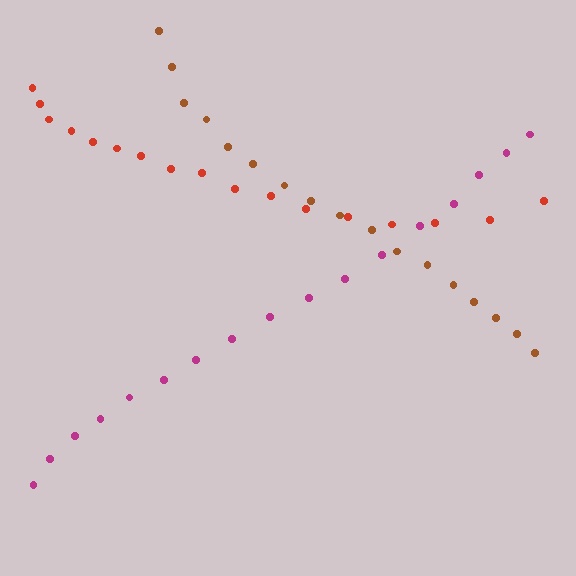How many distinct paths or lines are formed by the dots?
There are 3 distinct paths.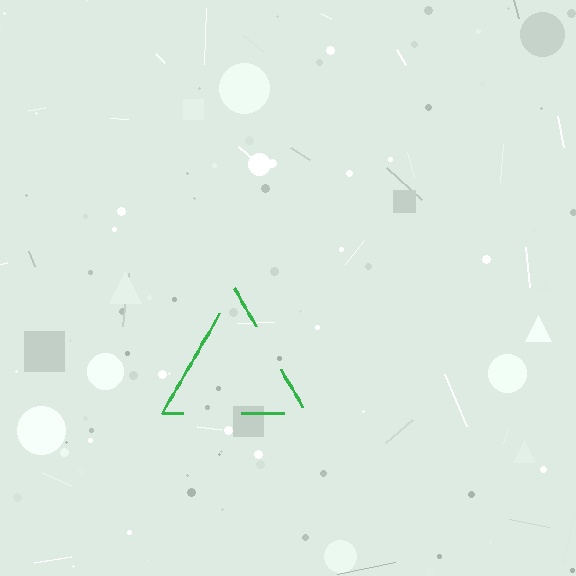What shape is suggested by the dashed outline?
The dashed outline suggests a triangle.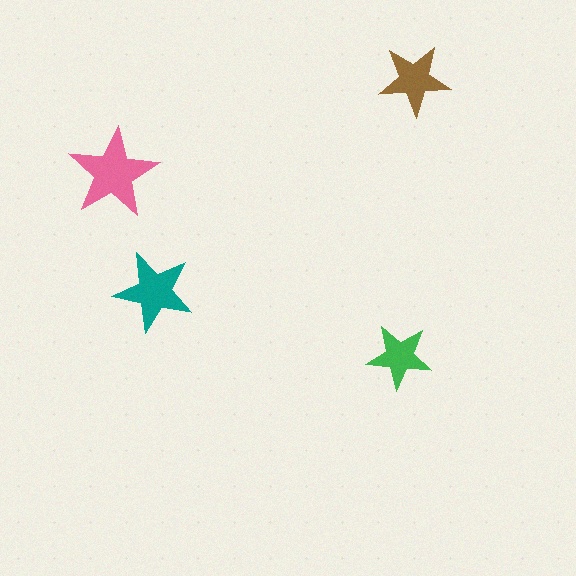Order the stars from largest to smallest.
the pink one, the teal one, the brown one, the green one.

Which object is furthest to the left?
The pink star is leftmost.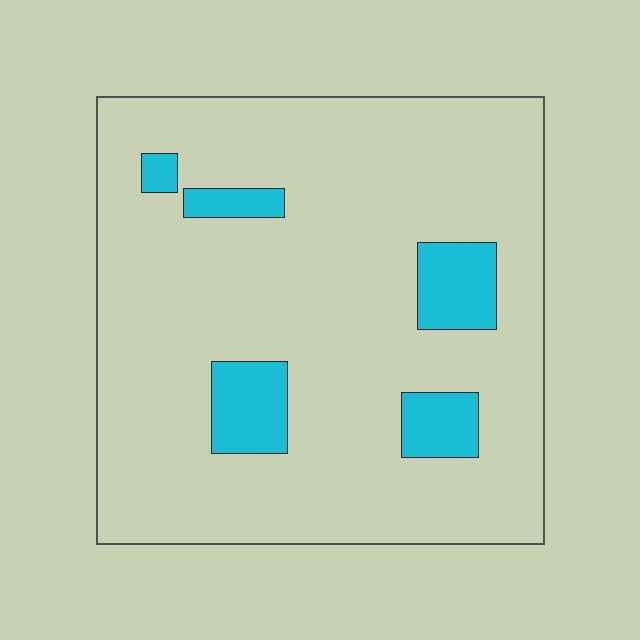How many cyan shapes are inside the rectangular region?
5.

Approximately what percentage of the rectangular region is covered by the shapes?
Approximately 10%.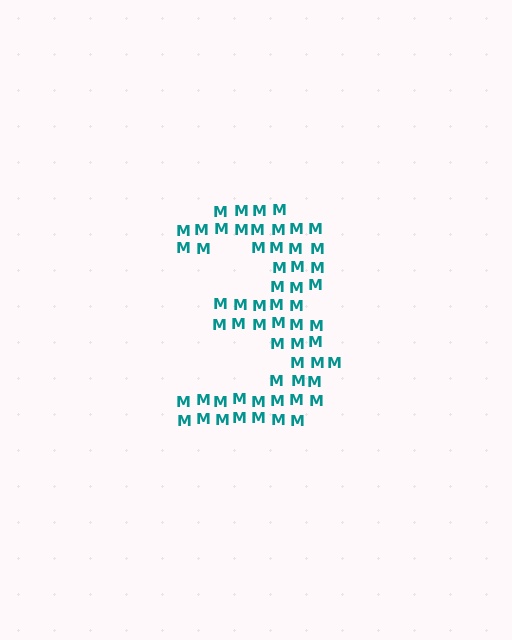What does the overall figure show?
The overall figure shows the digit 3.